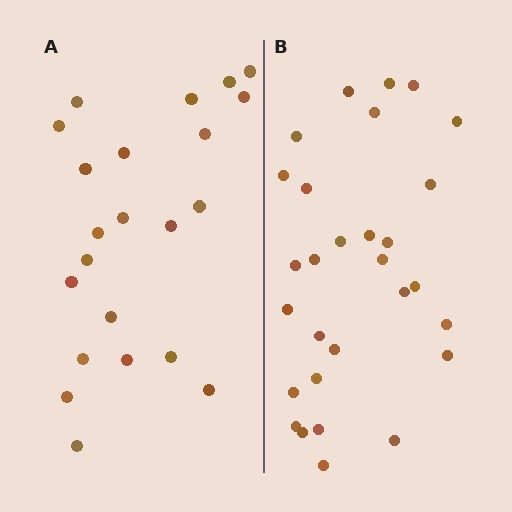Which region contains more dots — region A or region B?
Region B (the right region) has more dots.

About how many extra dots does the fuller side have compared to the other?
Region B has roughly 8 or so more dots than region A.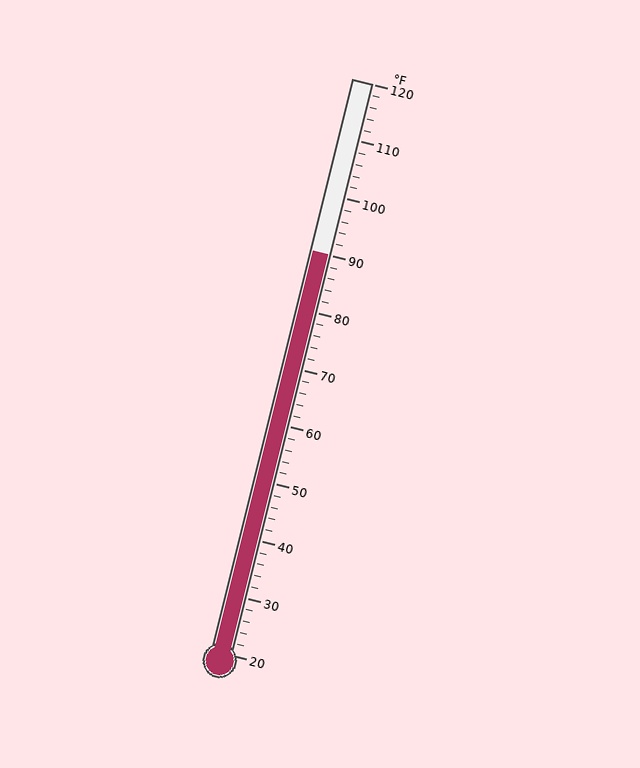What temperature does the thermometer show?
The thermometer shows approximately 90°F.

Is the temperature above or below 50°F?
The temperature is above 50°F.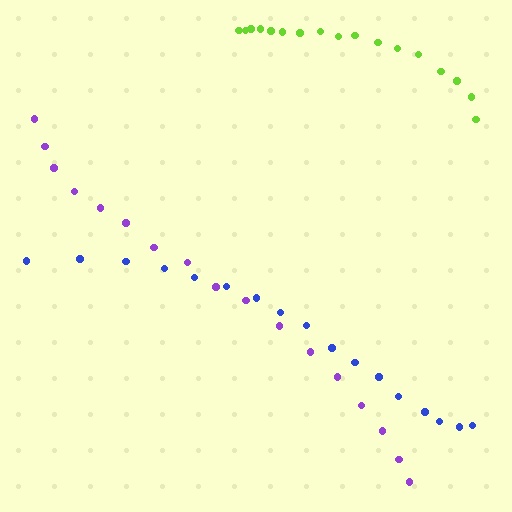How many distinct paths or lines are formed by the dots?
There are 3 distinct paths.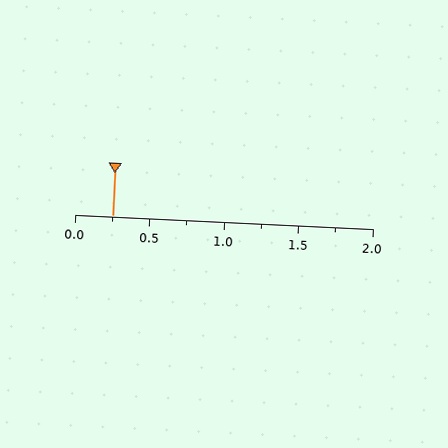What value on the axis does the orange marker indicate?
The marker indicates approximately 0.25.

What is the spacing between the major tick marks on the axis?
The major ticks are spaced 0.5 apart.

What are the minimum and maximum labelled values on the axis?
The axis runs from 0.0 to 2.0.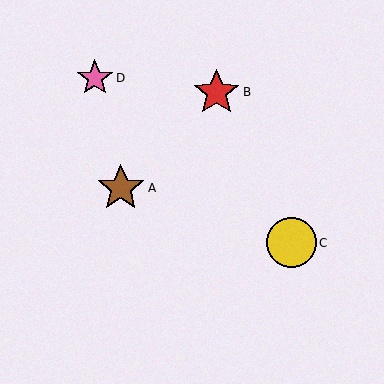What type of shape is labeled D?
Shape D is a pink star.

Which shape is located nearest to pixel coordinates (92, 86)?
The pink star (labeled D) at (95, 78) is nearest to that location.